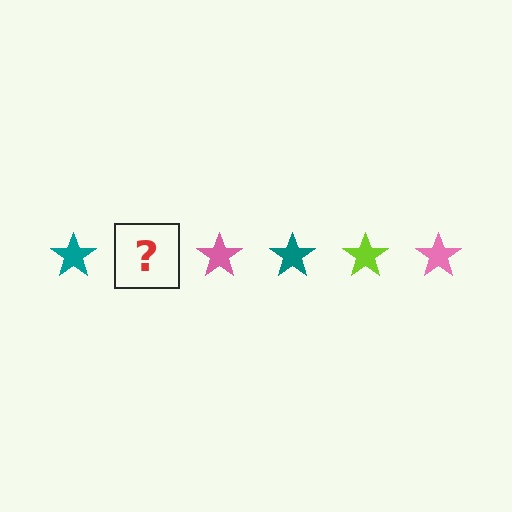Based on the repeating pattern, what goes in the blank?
The blank should be a lime star.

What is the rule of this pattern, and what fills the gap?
The rule is that the pattern cycles through teal, lime, pink stars. The gap should be filled with a lime star.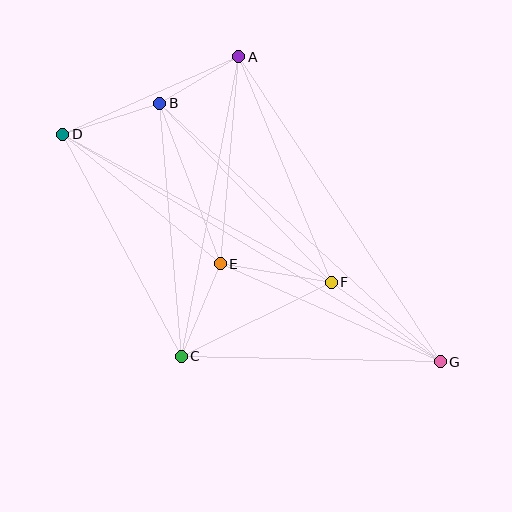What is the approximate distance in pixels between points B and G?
The distance between B and G is approximately 382 pixels.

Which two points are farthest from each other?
Points D and G are farthest from each other.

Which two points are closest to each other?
Points A and B are closest to each other.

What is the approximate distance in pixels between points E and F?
The distance between E and F is approximately 113 pixels.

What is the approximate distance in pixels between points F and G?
The distance between F and G is approximately 135 pixels.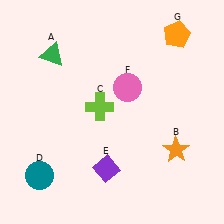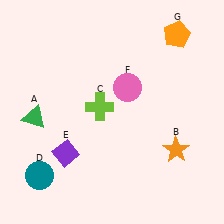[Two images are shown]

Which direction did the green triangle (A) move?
The green triangle (A) moved down.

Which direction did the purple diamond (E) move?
The purple diamond (E) moved left.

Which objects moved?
The objects that moved are: the green triangle (A), the purple diamond (E).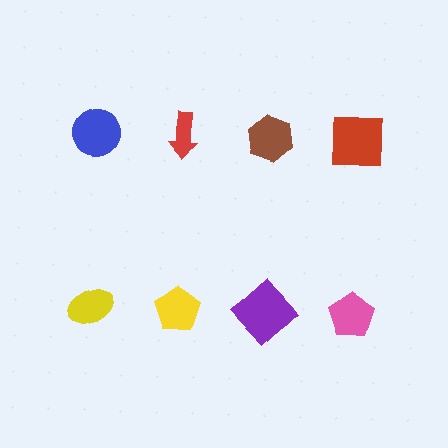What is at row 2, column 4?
A pink pentagon.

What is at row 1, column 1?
A blue circle.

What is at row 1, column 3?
A brown hexagon.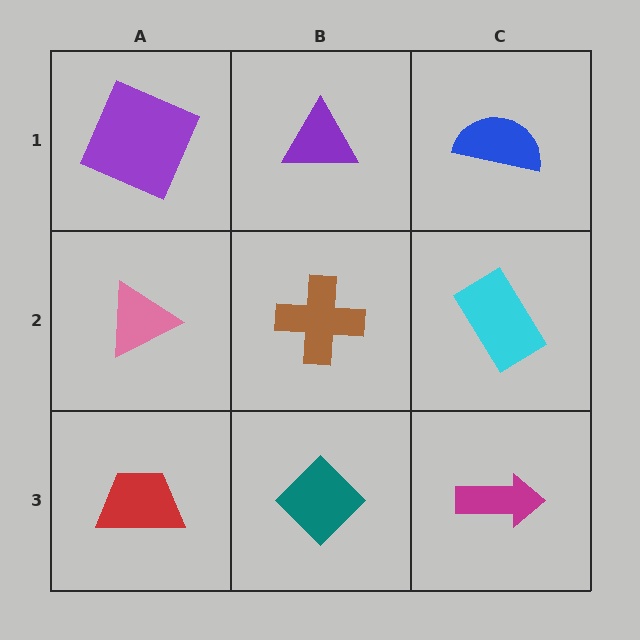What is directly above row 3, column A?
A pink triangle.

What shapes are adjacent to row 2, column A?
A purple square (row 1, column A), a red trapezoid (row 3, column A), a brown cross (row 2, column B).